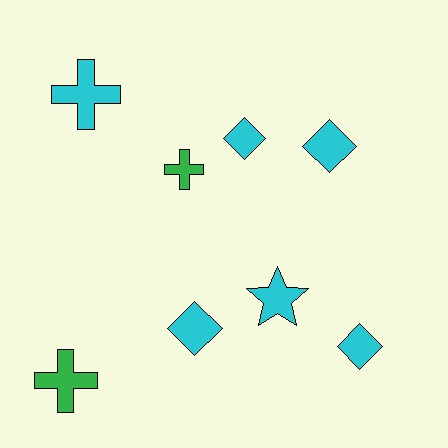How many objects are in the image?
There are 8 objects.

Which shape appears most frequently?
Diamond, with 4 objects.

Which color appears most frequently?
Cyan, with 6 objects.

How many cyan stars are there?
There is 1 cyan star.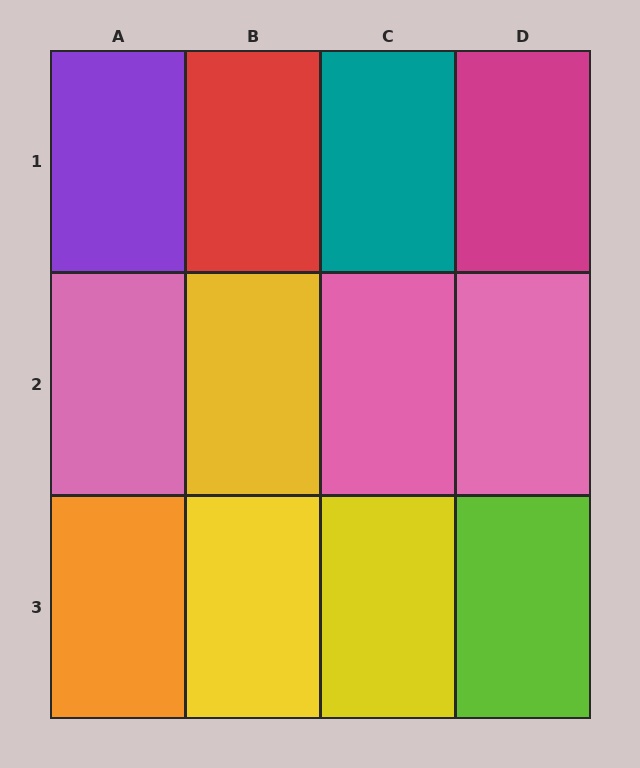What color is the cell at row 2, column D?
Pink.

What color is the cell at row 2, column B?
Yellow.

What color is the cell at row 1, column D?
Magenta.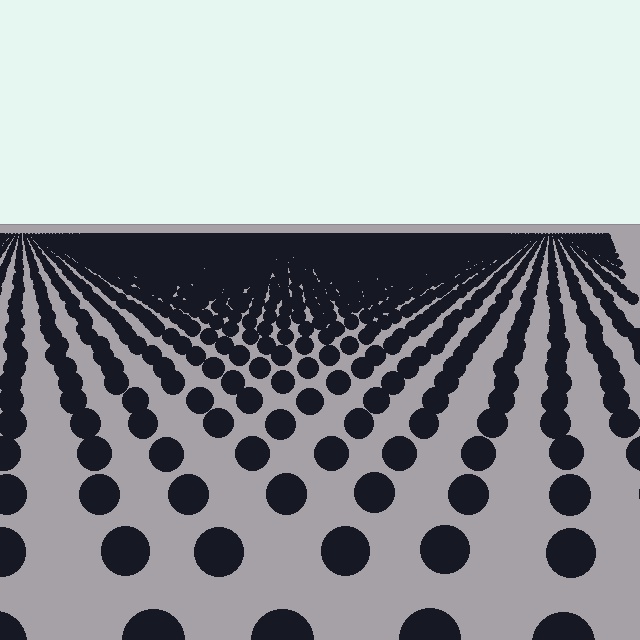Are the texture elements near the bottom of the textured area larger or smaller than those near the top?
Larger. Near the bottom, elements are closer to the viewer and appear at a bigger on-screen size.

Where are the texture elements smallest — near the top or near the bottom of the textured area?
Near the top.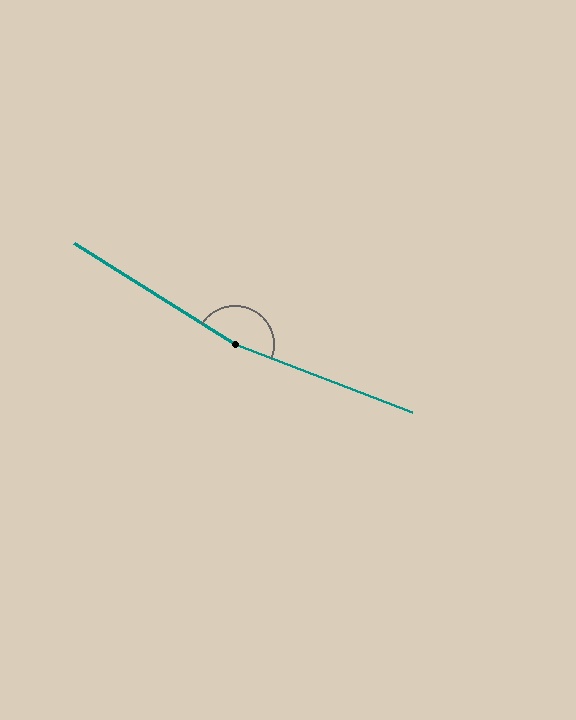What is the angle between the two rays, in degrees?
Approximately 169 degrees.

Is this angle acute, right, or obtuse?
It is obtuse.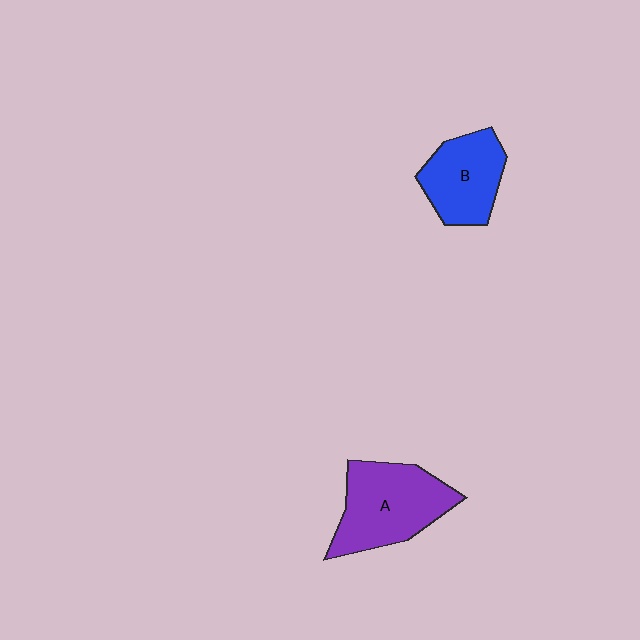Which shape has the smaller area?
Shape B (blue).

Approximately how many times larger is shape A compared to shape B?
Approximately 1.3 times.